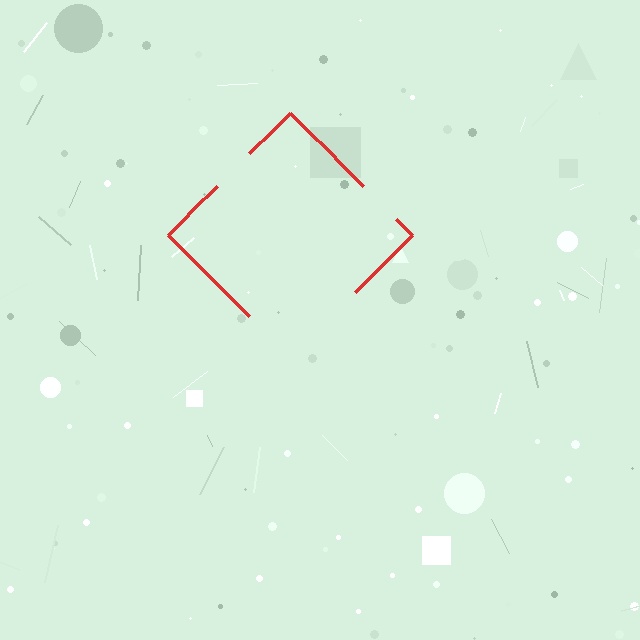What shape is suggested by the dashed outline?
The dashed outline suggests a diamond.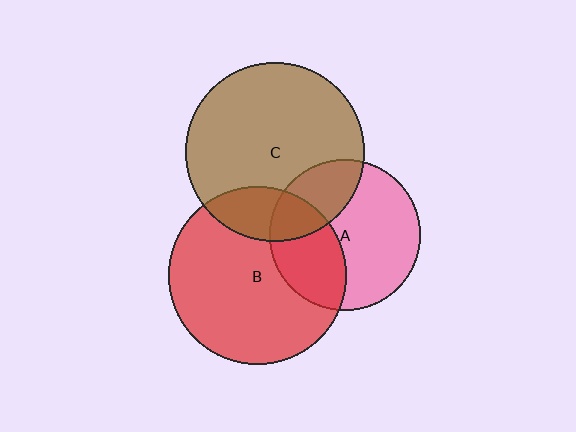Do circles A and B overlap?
Yes.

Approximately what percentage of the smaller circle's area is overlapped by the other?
Approximately 35%.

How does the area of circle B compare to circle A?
Approximately 1.4 times.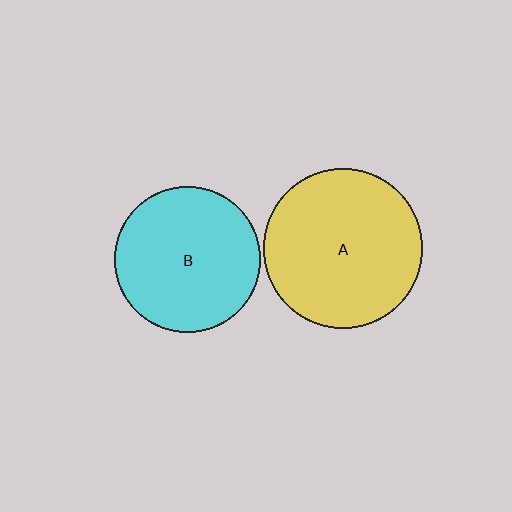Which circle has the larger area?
Circle A (yellow).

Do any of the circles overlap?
No, none of the circles overlap.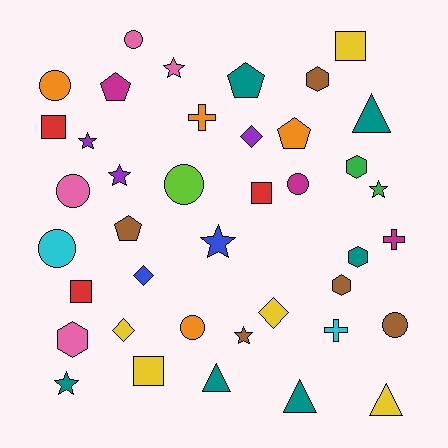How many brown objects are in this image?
There are 5 brown objects.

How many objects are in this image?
There are 40 objects.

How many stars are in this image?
There are 7 stars.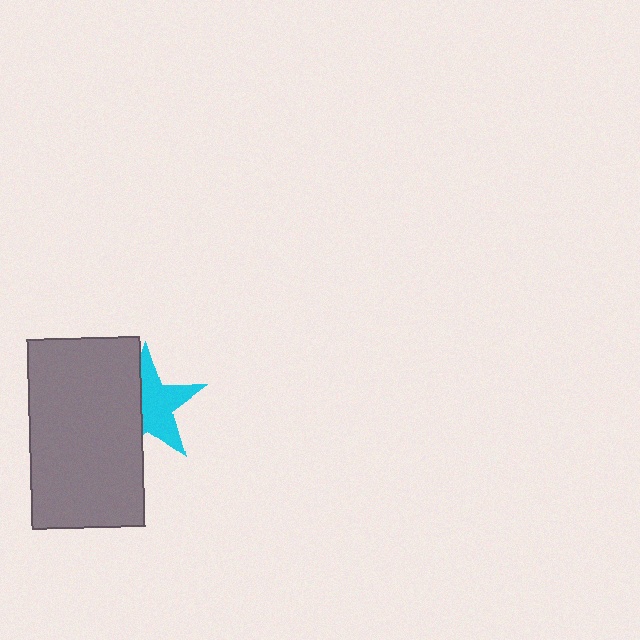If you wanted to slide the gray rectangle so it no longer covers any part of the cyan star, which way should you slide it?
Slide it left — that is the most direct way to separate the two shapes.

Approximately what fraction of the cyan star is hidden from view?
Roughly 41% of the cyan star is hidden behind the gray rectangle.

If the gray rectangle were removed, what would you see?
You would see the complete cyan star.